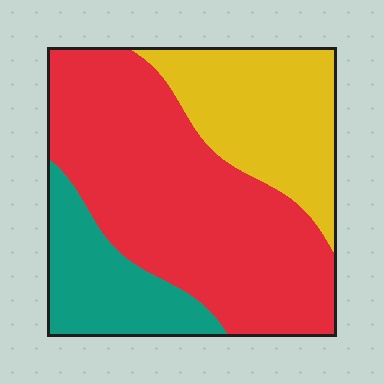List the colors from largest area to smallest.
From largest to smallest: red, yellow, teal.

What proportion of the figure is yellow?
Yellow covers about 25% of the figure.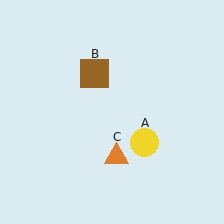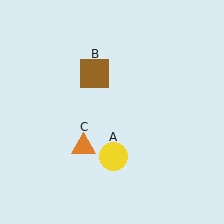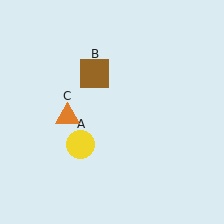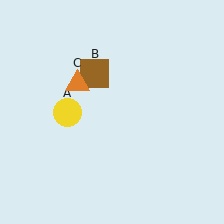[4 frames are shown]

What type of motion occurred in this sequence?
The yellow circle (object A), orange triangle (object C) rotated clockwise around the center of the scene.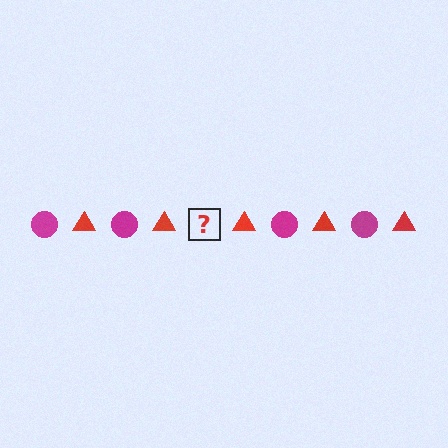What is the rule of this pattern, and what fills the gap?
The rule is that the pattern alternates between magenta circle and red triangle. The gap should be filled with a magenta circle.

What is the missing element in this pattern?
The missing element is a magenta circle.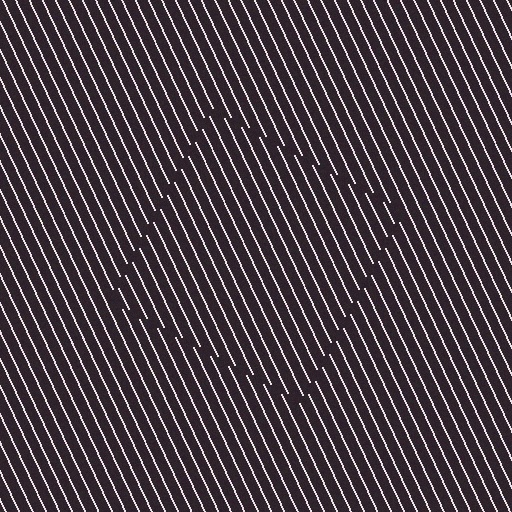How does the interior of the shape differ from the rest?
The interior of the shape contains the same grating, shifted by half a period — the contour is defined by the phase discontinuity where line-ends from the inner and outer gratings abut.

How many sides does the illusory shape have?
4 sides — the line-ends trace a square.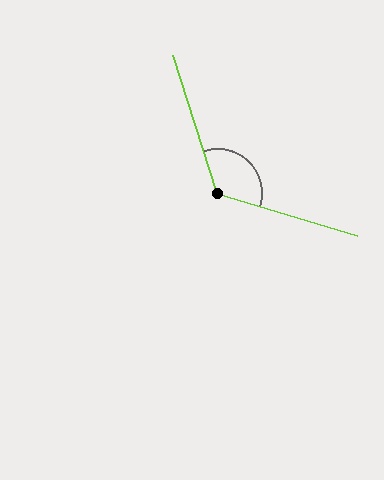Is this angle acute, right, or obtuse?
It is obtuse.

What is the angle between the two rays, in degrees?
Approximately 124 degrees.